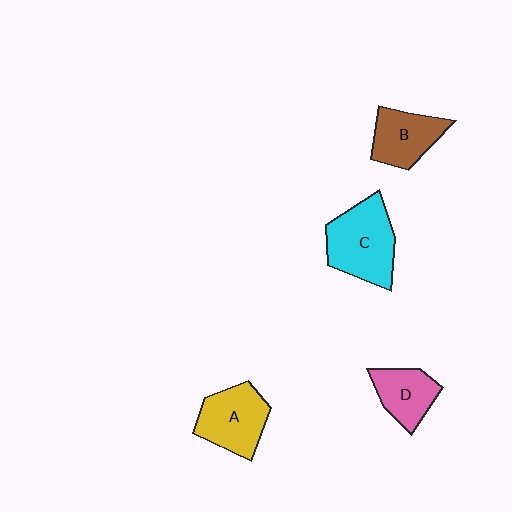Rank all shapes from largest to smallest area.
From largest to smallest: C (cyan), A (yellow), B (brown), D (pink).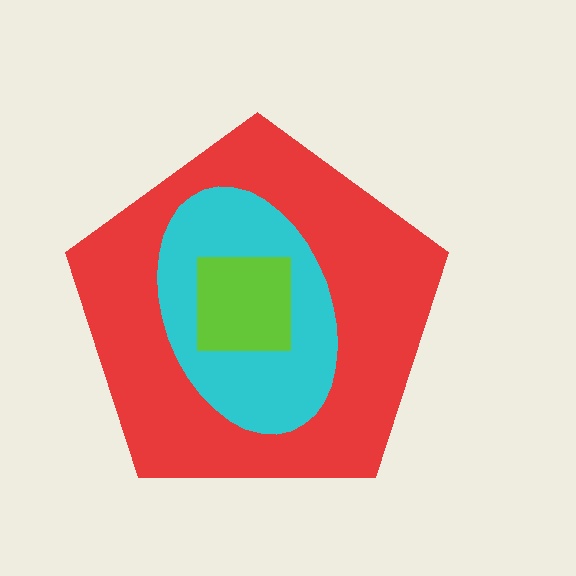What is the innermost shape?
The lime square.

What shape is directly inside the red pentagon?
The cyan ellipse.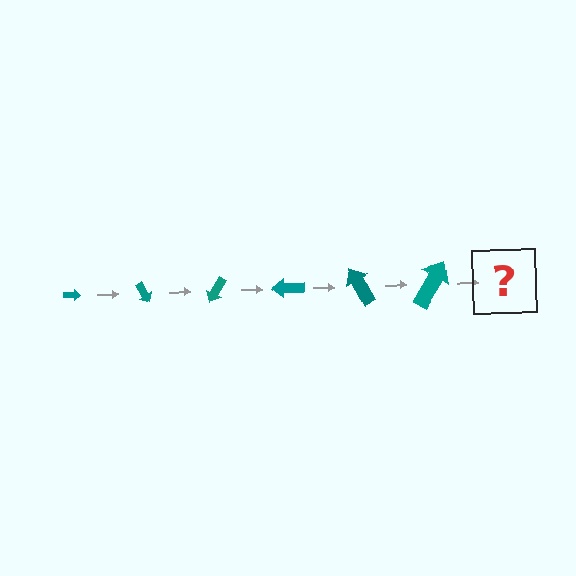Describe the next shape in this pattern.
It should be an arrow, larger than the previous one and rotated 360 degrees from the start.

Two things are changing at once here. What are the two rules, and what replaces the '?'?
The two rules are that the arrow grows larger each step and it rotates 60 degrees each step. The '?' should be an arrow, larger than the previous one and rotated 360 degrees from the start.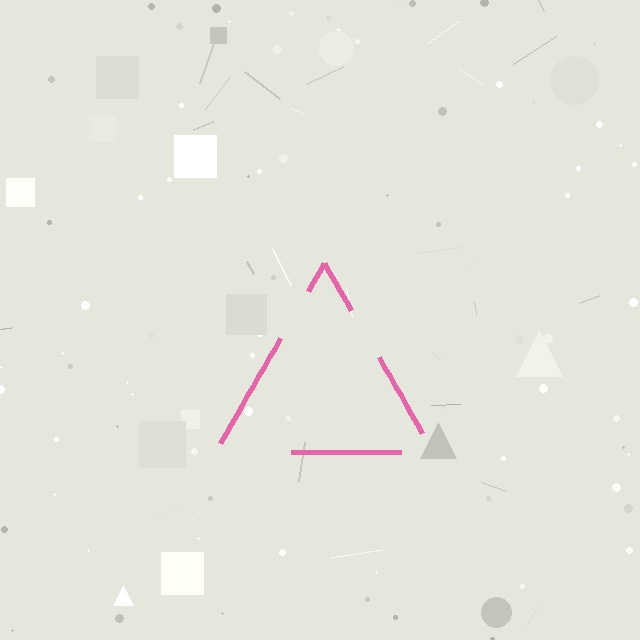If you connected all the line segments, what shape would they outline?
They would outline a triangle.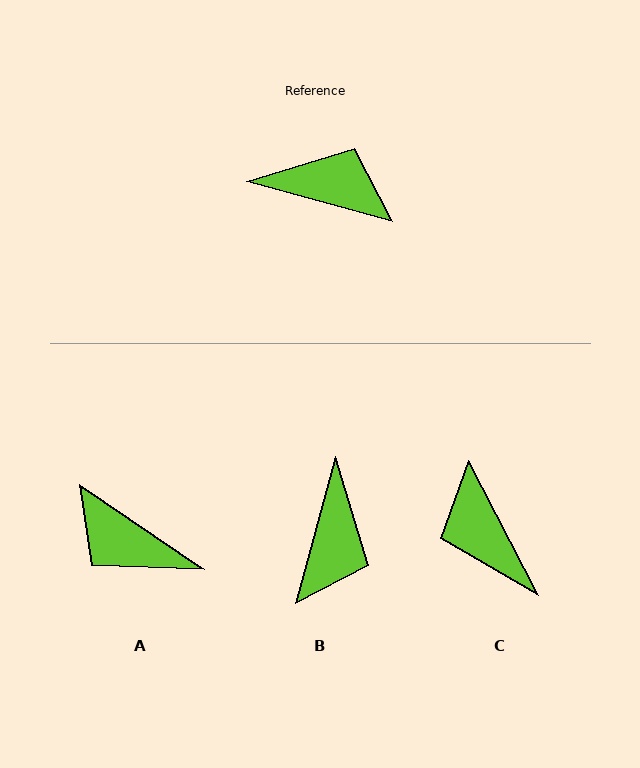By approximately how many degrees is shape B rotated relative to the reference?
Approximately 90 degrees clockwise.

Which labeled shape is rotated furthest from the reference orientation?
A, about 161 degrees away.